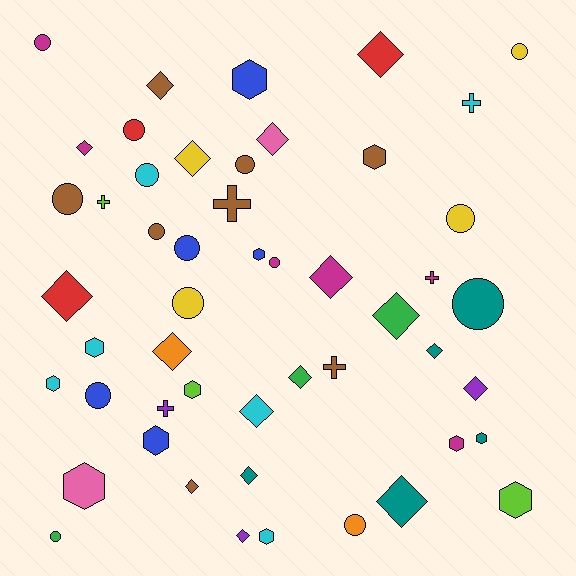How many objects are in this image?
There are 50 objects.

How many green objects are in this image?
There are 3 green objects.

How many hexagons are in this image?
There are 12 hexagons.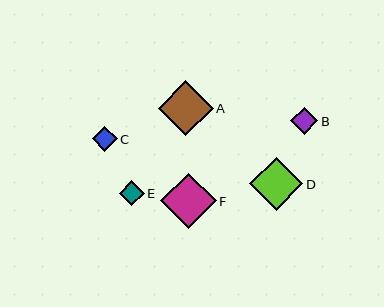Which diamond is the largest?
Diamond F is the largest with a size of approximately 55 pixels.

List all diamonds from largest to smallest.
From largest to smallest: F, A, D, B, E, C.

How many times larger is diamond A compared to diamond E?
Diamond A is approximately 2.2 times the size of diamond E.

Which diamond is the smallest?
Diamond C is the smallest with a size of approximately 25 pixels.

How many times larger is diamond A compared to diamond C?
Diamond A is approximately 2.2 times the size of diamond C.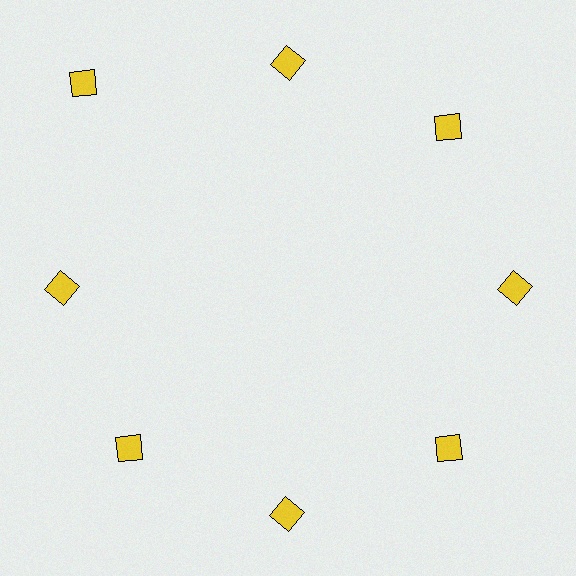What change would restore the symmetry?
The symmetry would be restored by moving it inward, back onto the ring so that all 8 squares sit at equal angles and equal distance from the center.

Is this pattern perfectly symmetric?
No. The 8 yellow squares are arranged in a ring, but one element near the 10 o'clock position is pushed outward from the center, breaking the 8-fold rotational symmetry.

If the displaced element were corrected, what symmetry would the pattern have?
It would have 8-fold rotational symmetry — the pattern would map onto itself every 45 degrees.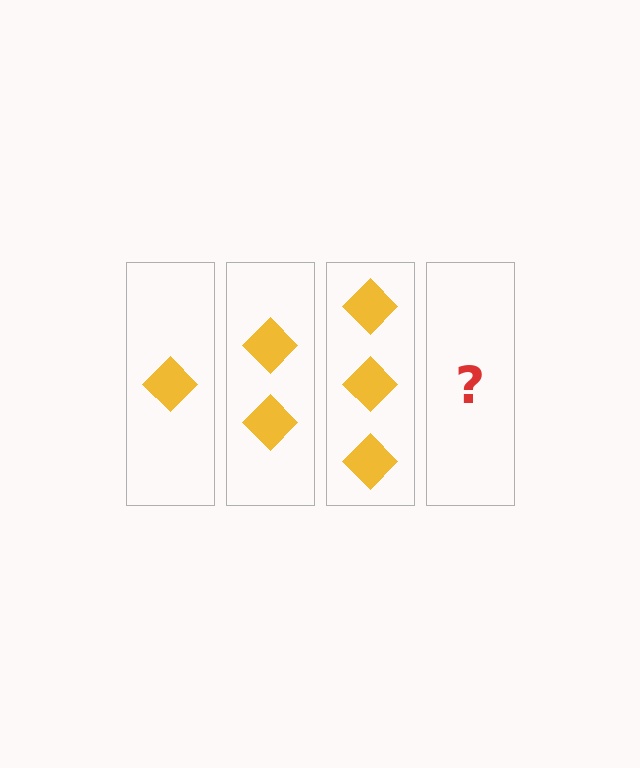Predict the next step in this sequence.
The next step is 4 diamonds.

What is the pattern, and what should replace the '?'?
The pattern is that each step adds one more diamond. The '?' should be 4 diamonds.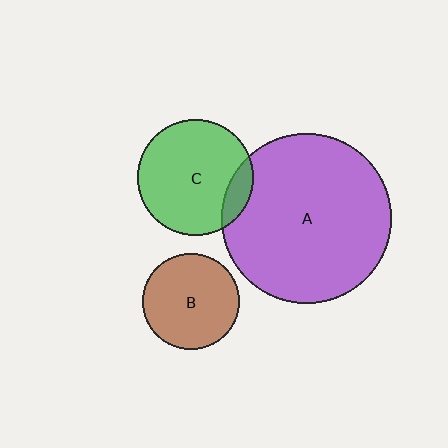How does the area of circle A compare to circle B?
Approximately 3.1 times.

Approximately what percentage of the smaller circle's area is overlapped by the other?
Approximately 15%.